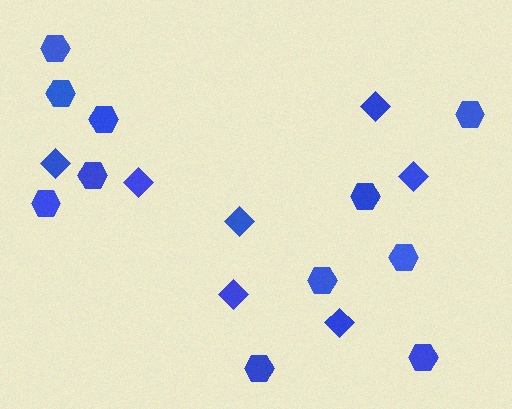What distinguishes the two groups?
There are 2 groups: one group of hexagons (11) and one group of diamonds (7).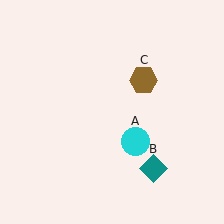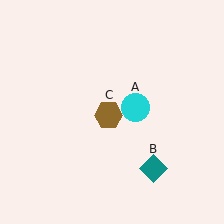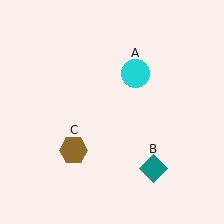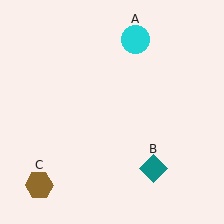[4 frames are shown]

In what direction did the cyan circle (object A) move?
The cyan circle (object A) moved up.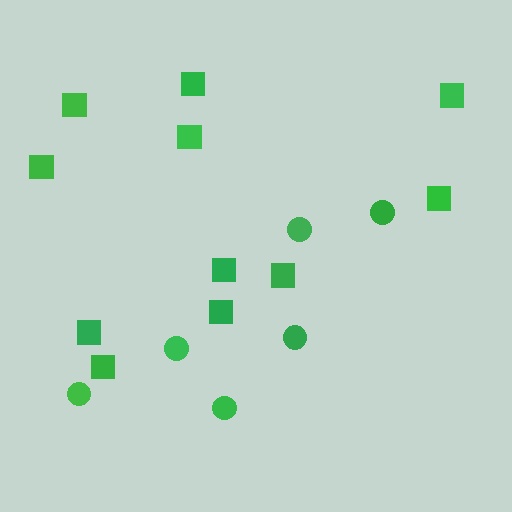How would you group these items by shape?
There are 2 groups: one group of squares (11) and one group of circles (6).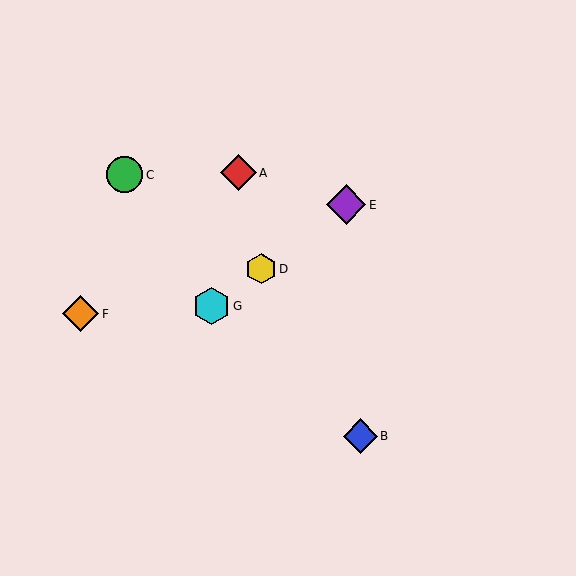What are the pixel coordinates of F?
Object F is at (80, 314).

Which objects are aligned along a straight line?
Objects D, E, G are aligned along a straight line.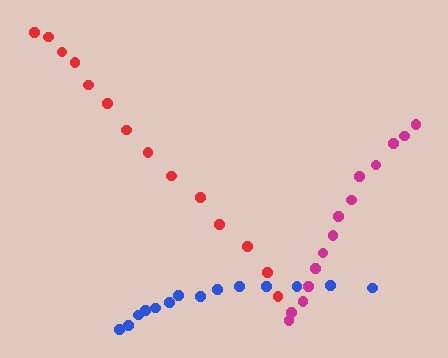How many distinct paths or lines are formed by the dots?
There are 3 distinct paths.